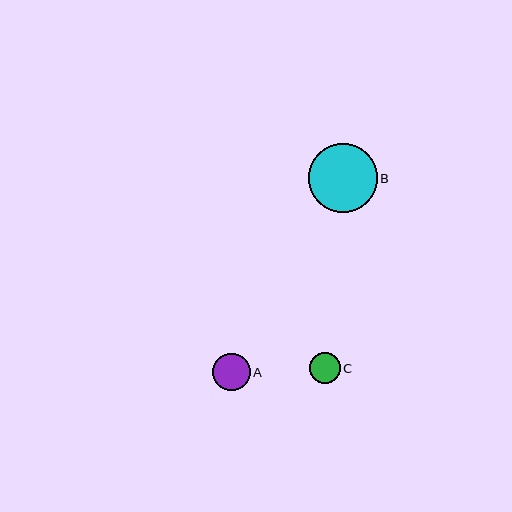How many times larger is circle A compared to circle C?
Circle A is approximately 1.2 times the size of circle C.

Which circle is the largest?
Circle B is the largest with a size of approximately 69 pixels.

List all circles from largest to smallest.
From largest to smallest: B, A, C.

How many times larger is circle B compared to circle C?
Circle B is approximately 2.3 times the size of circle C.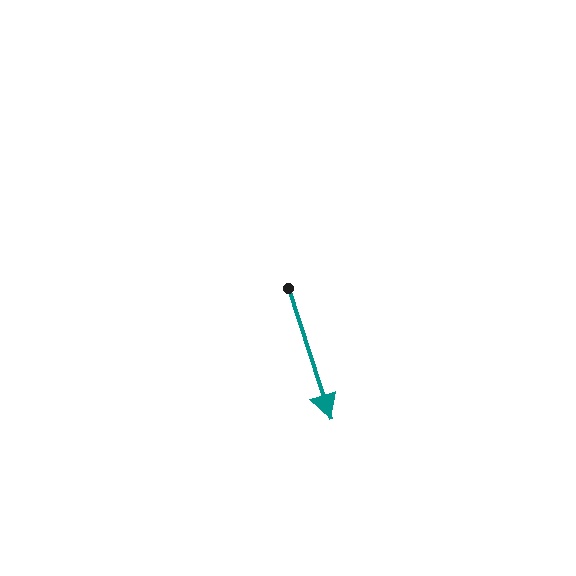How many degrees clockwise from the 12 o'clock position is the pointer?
Approximately 162 degrees.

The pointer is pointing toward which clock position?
Roughly 5 o'clock.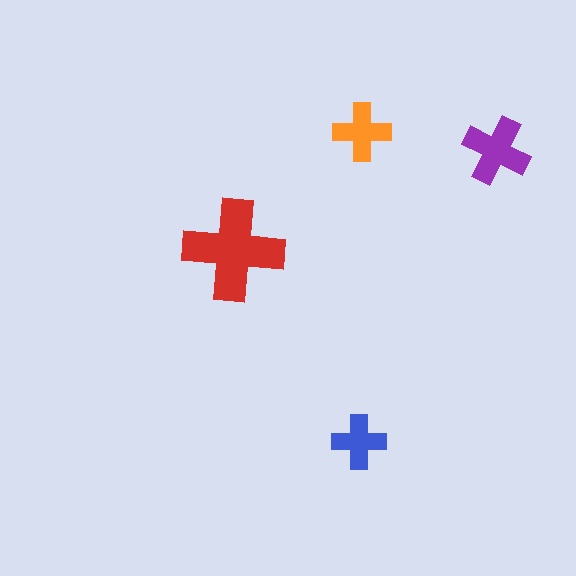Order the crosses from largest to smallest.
the red one, the purple one, the orange one, the blue one.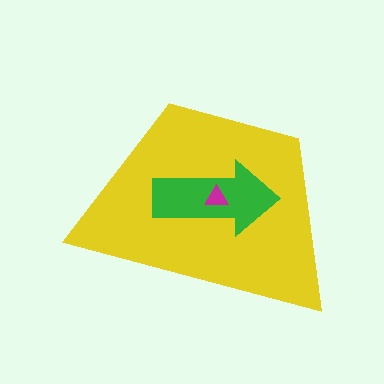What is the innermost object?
The magenta triangle.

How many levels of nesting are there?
3.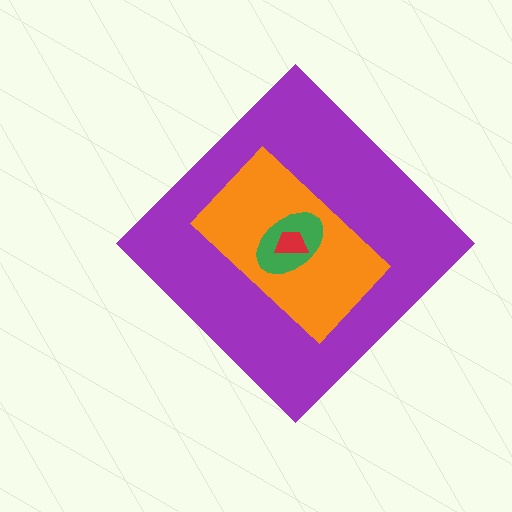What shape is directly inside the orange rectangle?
The green ellipse.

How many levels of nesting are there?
4.